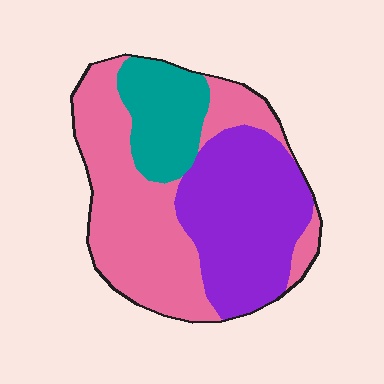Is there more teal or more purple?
Purple.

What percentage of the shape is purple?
Purple takes up between a quarter and a half of the shape.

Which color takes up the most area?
Pink, at roughly 45%.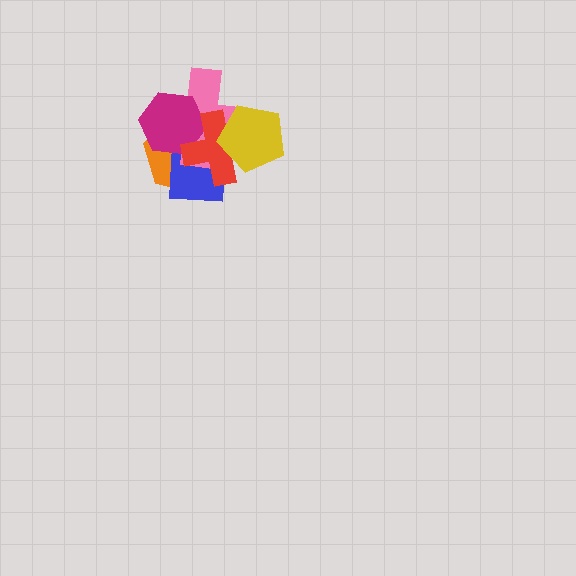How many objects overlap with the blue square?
3 objects overlap with the blue square.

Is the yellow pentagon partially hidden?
No, no other shape covers it.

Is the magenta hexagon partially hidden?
Yes, it is partially covered by another shape.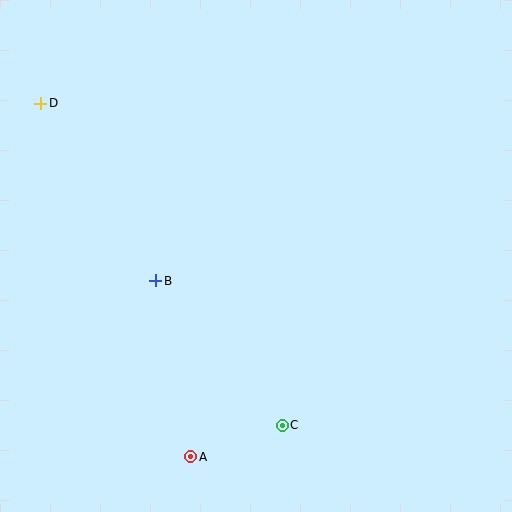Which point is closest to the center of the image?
Point B at (156, 281) is closest to the center.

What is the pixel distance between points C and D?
The distance between C and D is 403 pixels.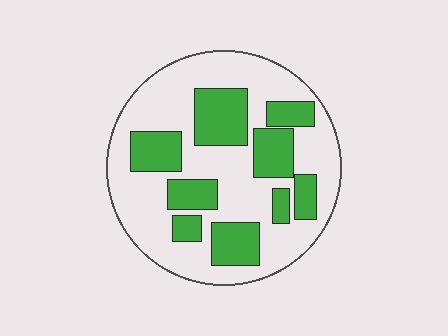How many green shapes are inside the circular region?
9.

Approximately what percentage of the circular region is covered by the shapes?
Approximately 35%.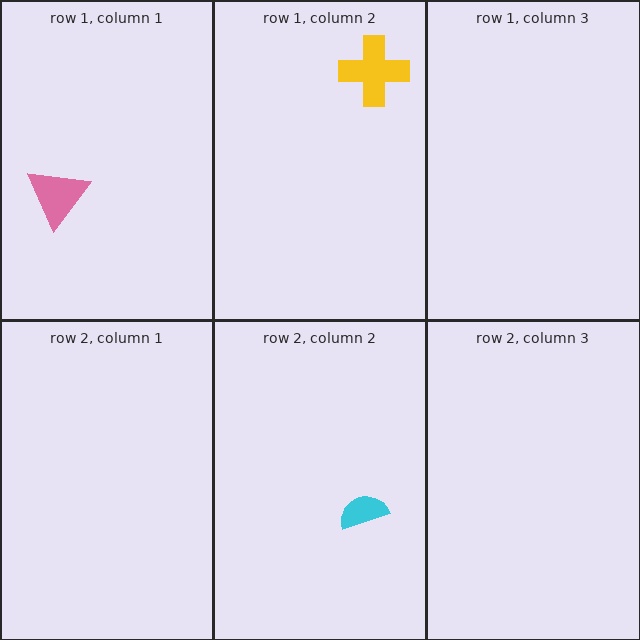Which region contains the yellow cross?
The row 1, column 2 region.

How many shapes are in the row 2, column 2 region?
1.